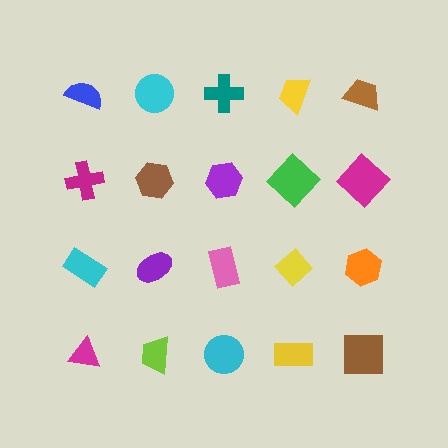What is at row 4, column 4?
A yellow rectangle.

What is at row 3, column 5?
An orange hexagon.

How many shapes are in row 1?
5 shapes.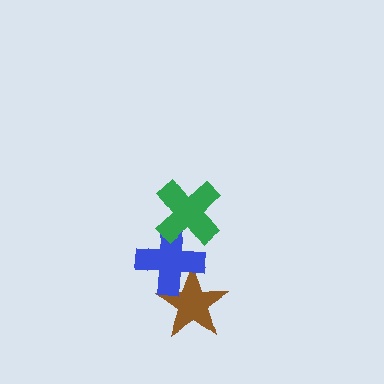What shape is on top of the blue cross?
The green cross is on top of the blue cross.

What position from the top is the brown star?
The brown star is 3rd from the top.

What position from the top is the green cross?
The green cross is 1st from the top.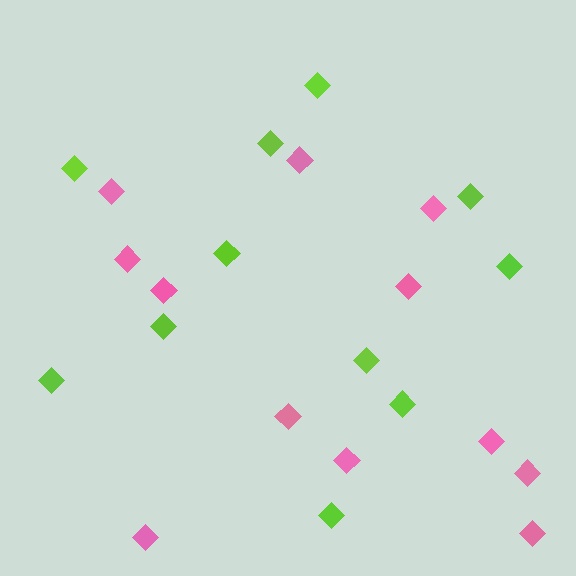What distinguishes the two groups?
There are 2 groups: one group of pink diamonds (12) and one group of lime diamonds (11).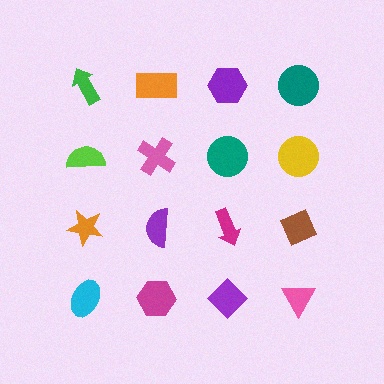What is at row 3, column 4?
A brown diamond.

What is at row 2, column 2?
A pink cross.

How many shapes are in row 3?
4 shapes.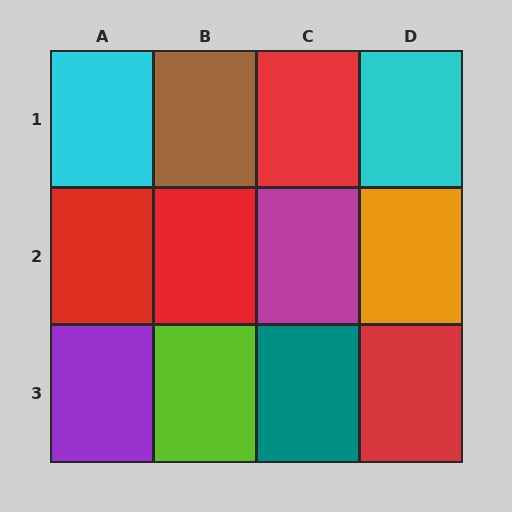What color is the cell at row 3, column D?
Red.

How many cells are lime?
1 cell is lime.